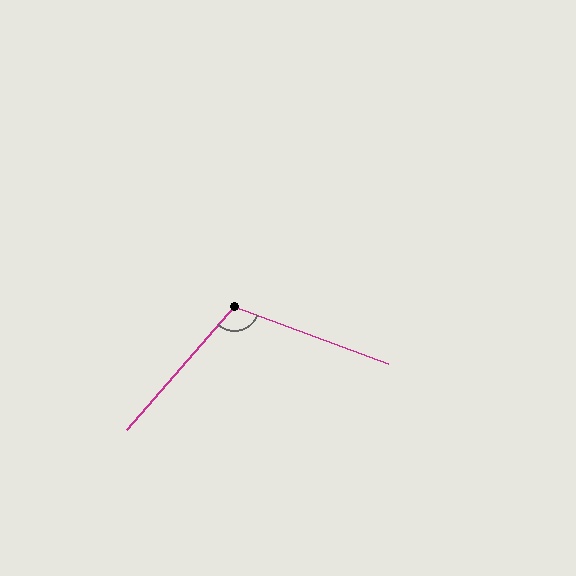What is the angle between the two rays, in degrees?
Approximately 111 degrees.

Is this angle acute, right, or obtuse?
It is obtuse.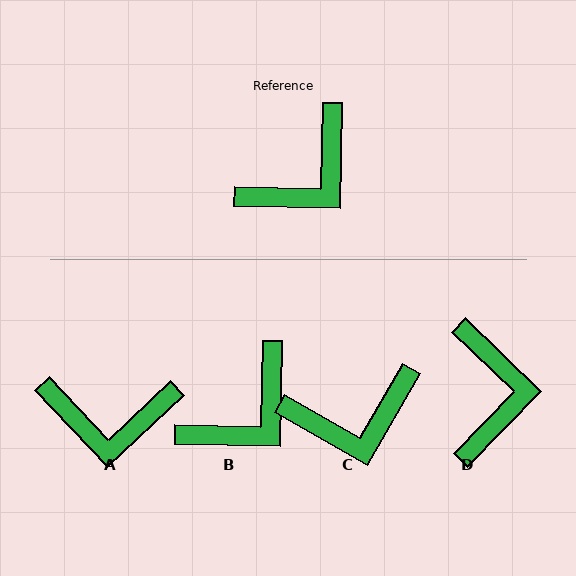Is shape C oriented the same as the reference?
No, it is off by about 29 degrees.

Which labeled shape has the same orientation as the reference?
B.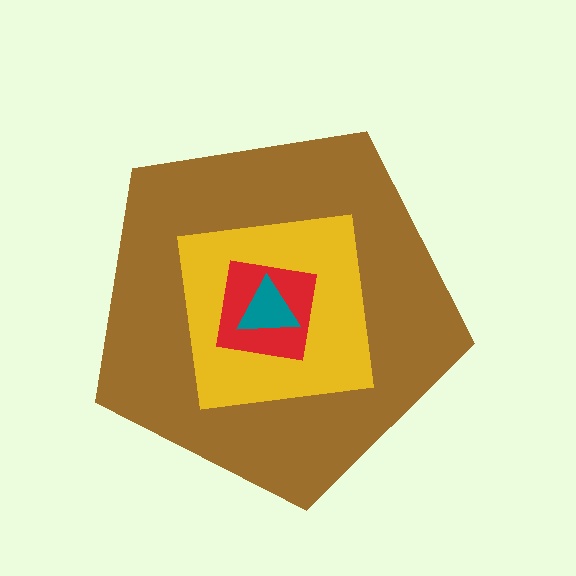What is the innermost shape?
The teal triangle.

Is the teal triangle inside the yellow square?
Yes.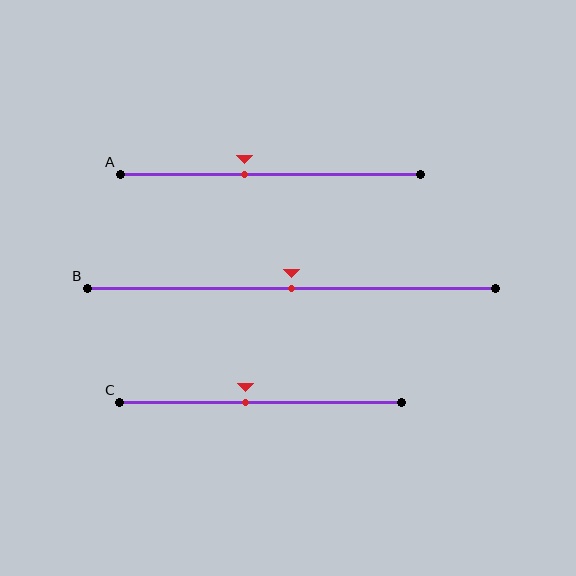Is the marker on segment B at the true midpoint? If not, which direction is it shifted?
Yes, the marker on segment B is at the true midpoint.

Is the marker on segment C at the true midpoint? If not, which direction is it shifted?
No, the marker on segment C is shifted to the left by about 5% of the segment length.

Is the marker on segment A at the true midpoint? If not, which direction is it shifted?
No, the marker on segment A is shifted to the left by about 9% of the segment length.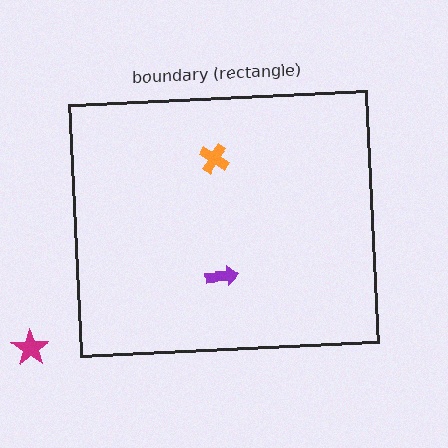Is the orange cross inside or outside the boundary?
Inside.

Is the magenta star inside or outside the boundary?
Outside.